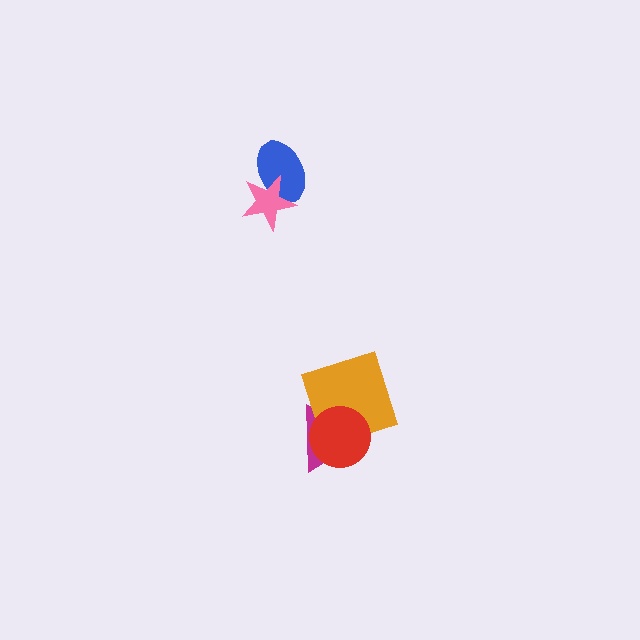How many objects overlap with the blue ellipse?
1 object overlaps with the blue ellipse.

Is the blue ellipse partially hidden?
Yes, it is partially covered by another shape.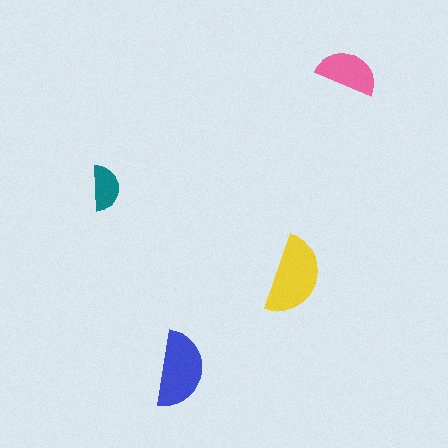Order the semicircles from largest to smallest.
the yellow one, the blue one, the pink one, the teal one.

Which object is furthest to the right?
The pink semicircle is rightmost.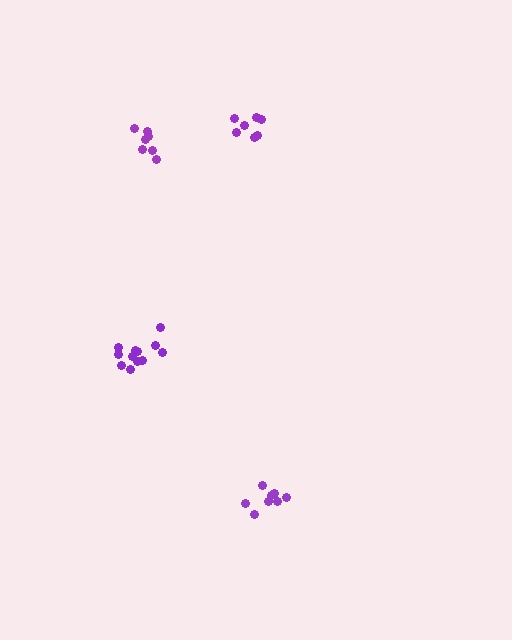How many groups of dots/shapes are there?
There are 4 groups.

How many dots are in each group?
Group 1: 8 dots, Group 2: 7 dots, Group 3: 12 dots, Group 4: 7 dots (34 total).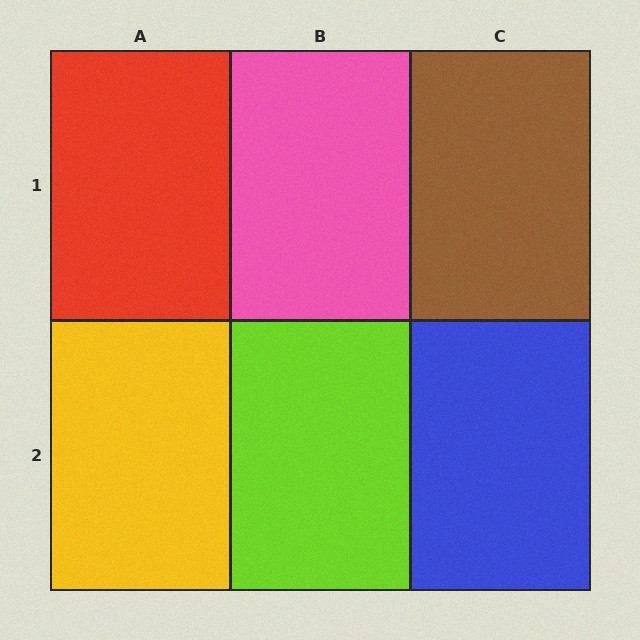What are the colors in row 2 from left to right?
Yellow, lime, blue.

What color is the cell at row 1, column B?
Pink.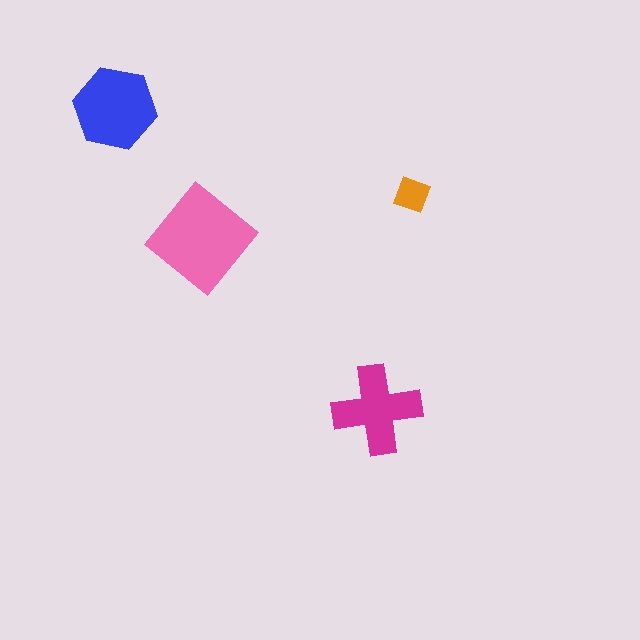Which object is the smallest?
The orange diamond.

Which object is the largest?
The pink diamond.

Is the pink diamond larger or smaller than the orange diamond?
Larger.